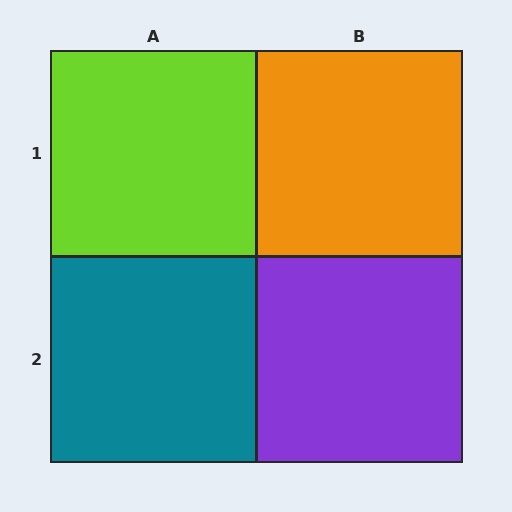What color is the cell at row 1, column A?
Lime.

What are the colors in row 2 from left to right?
Teal, purple.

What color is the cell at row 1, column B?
Orange.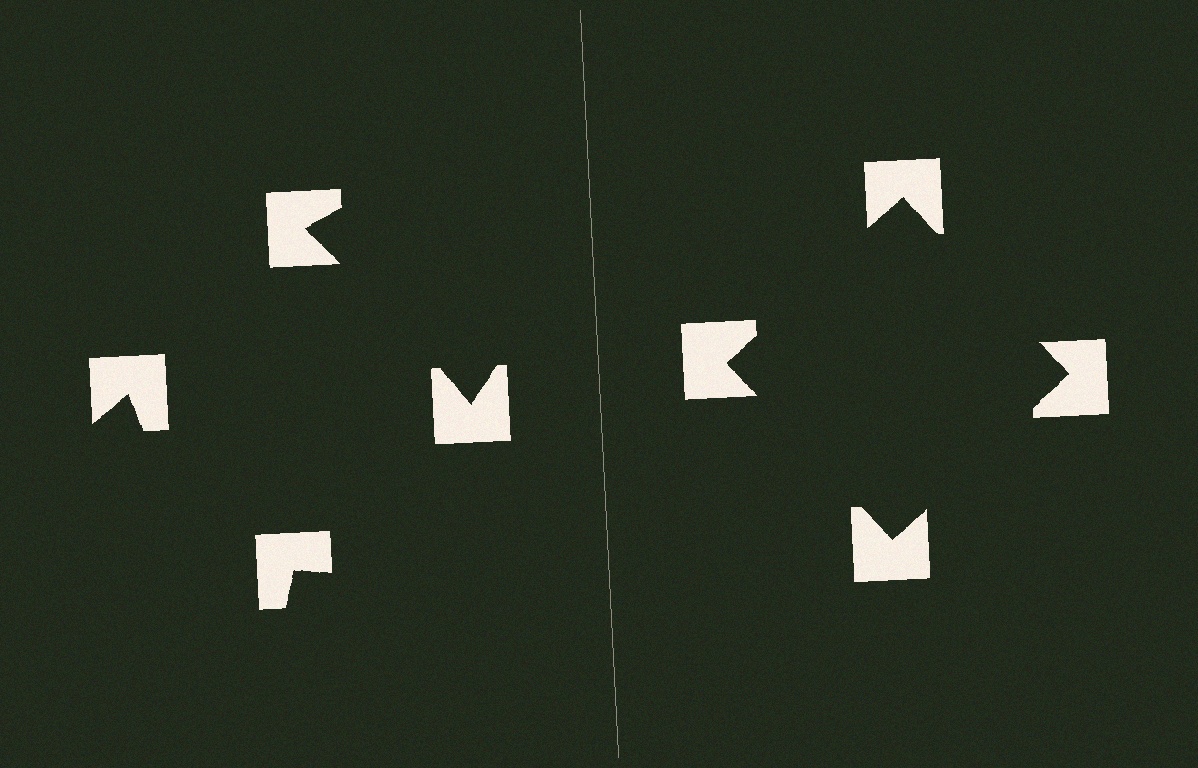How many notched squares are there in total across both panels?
8 — 4 on each side.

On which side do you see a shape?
An illusory square appears on the right side. On the left side the wedge cuts are rotated, so no coherent shape forms.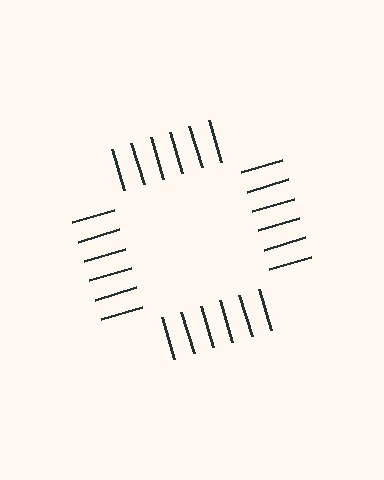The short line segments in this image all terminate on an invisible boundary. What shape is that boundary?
An illusory square — the line segments terminate on its edges but no continuous stroke is drawn.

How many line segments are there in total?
24 — 6 along each of the 4 edges.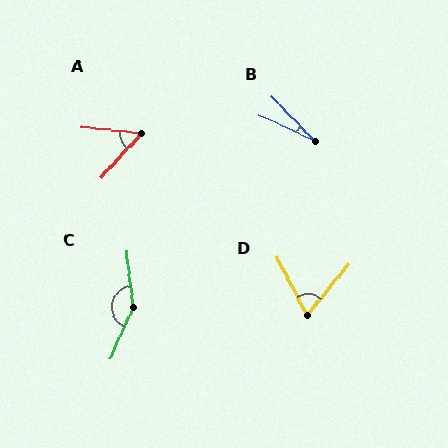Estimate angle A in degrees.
Approximately 54 degrees.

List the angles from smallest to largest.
B (21°), A (54°), D (66°), C (150°).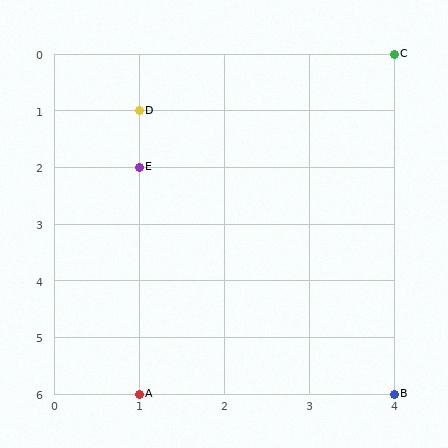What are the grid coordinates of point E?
Point E is at grid coordinates (1, 2).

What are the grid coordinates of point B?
Point B is at grid coordinates (4, 6).